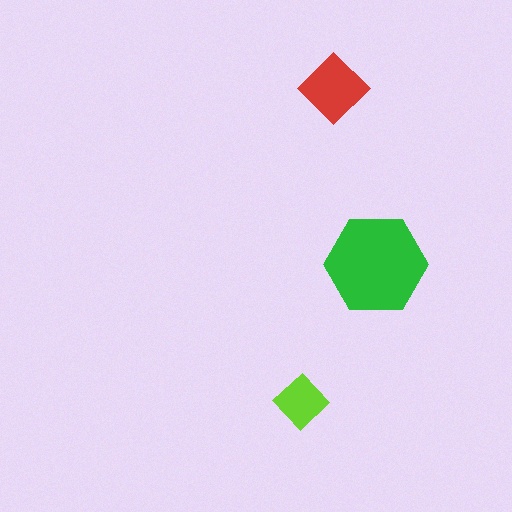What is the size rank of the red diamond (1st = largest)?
2nd.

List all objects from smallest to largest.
The lime diamond, the red diamond, the green hexagon.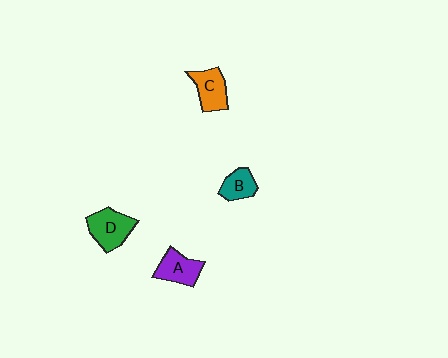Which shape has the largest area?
Shape D (green).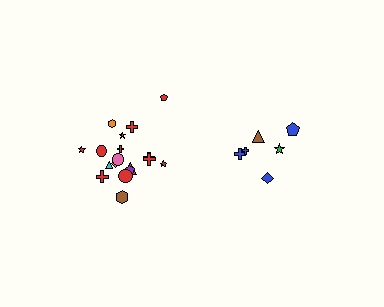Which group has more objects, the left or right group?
The left group.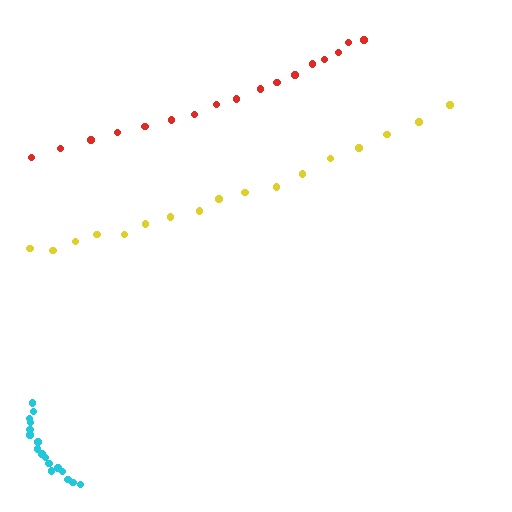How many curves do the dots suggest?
There are 3 distinct paths.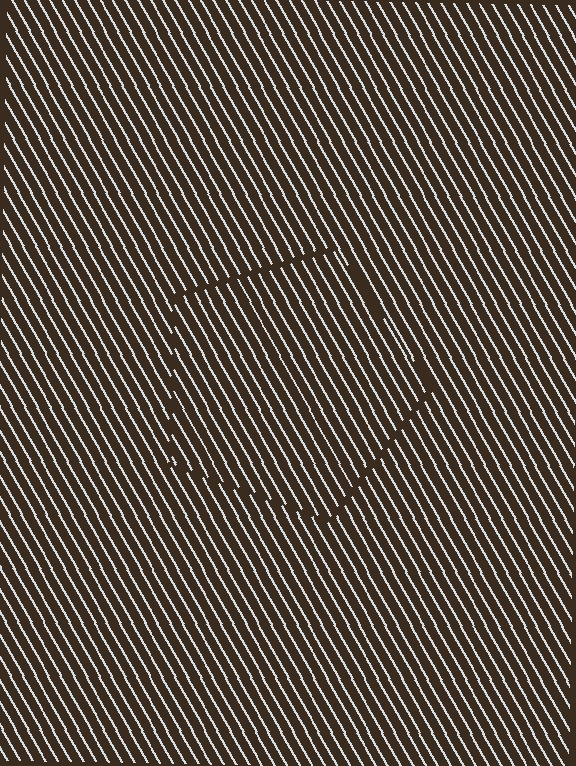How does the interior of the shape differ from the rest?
The interior of the shape contains the same grating, shifted by half a period — the contour is defined by the phase discontinuity where line-ends from the inner and outer gratings abut.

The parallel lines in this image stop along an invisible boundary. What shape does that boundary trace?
An illusory pentagon. The interior of the shape contains the same grating, shifted by half a period — the contour is defined by the phase discontinuity where line-ends from the inner and outer gratings abut.